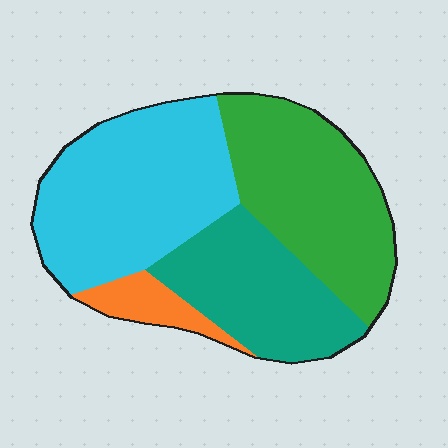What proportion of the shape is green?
Green covers roughly 30% of the shape.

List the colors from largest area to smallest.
From largest to smallest: cyan, green, teal, orange.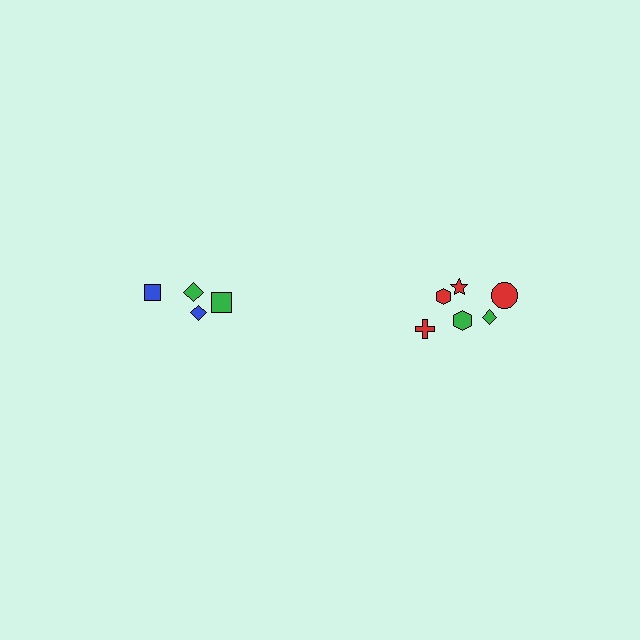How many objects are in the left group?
There are 4 objects.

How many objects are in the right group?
There are 6 objects.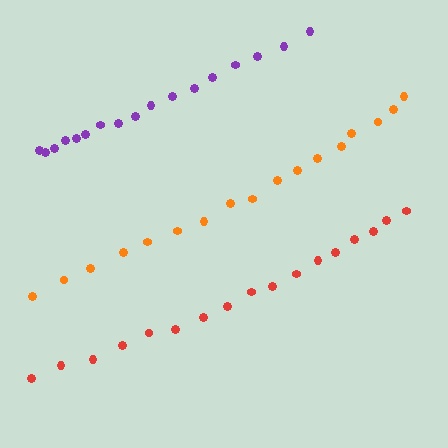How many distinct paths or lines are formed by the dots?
There are 3 distinct paths.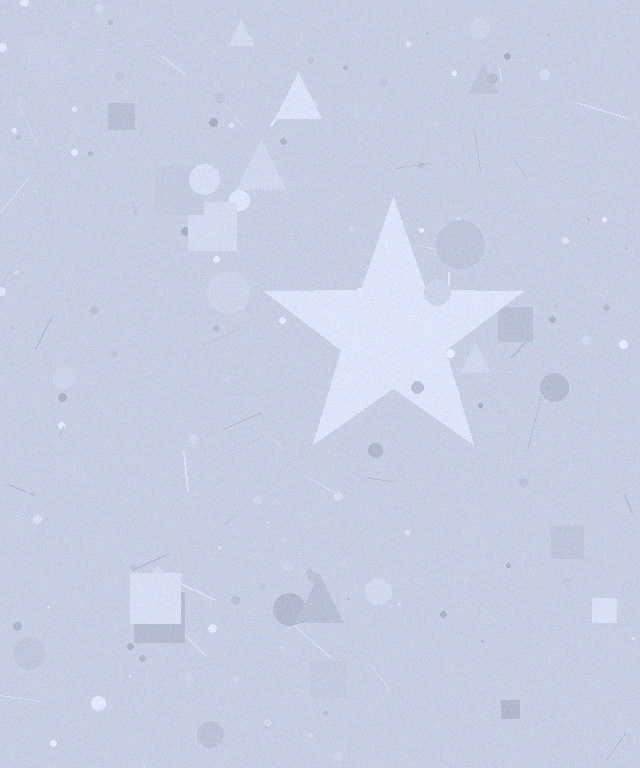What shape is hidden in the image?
A star is hidden in the image.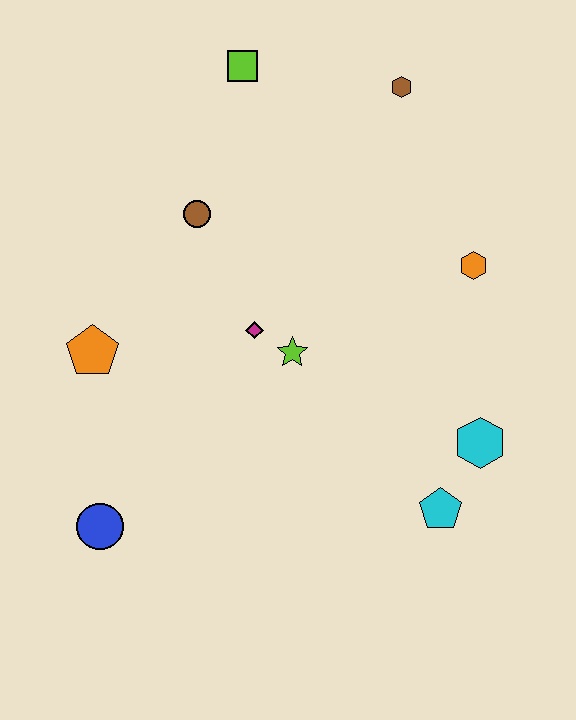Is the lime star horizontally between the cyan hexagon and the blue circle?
Yes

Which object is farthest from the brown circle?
The cyan pentagon is farthest from the brown circle.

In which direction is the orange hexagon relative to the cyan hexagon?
The orange hexagon is above the cyan hexagon.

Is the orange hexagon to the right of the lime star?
Yes